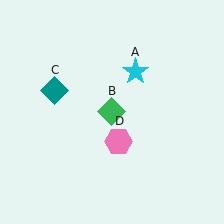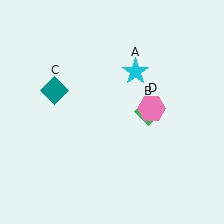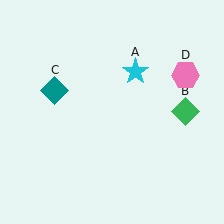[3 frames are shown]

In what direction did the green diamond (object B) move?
The green diamond (object B) moved right.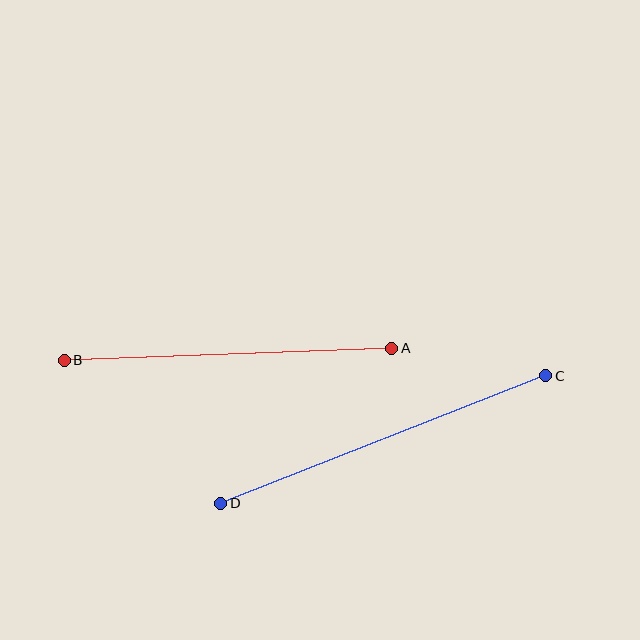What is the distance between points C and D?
The distance is approximately 349 pixels.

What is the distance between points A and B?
The distance is approximately 328 pixels.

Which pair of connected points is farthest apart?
Points C and D are farthest apart.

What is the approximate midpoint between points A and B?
The midpoint is at approximately (228, 354) pixels.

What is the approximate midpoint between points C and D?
The midpoint is at approximately (383, 440) pixels.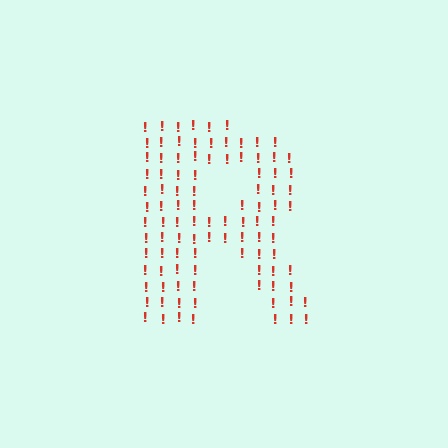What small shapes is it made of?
It is made of small exclamation marks.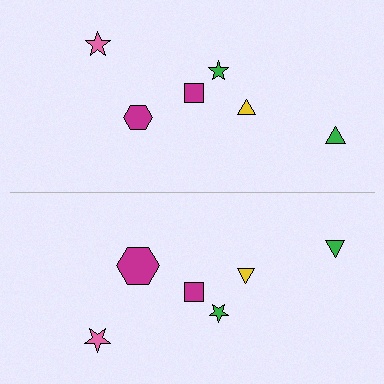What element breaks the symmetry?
The magenta hexagon on the bottom side has a different size than its mirror counterpart.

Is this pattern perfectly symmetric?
No, the pattern is not perfectly symmetric. The magenta hexagon on the bottom side has a different size than its mirror counterpart.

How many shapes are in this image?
There are 12 shapes in this image.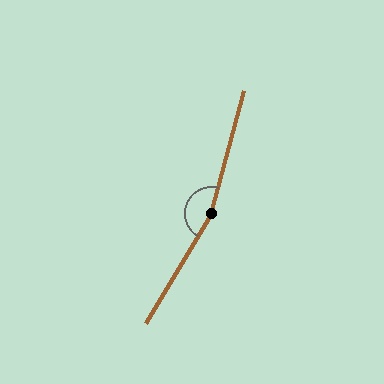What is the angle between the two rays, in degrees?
Approximately 164 degrees.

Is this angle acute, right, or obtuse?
It is obtuse.